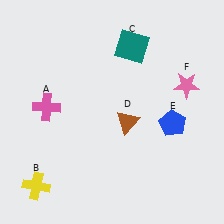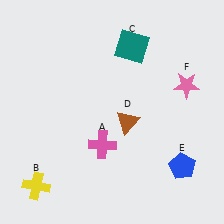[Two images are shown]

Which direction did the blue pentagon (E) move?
The blue pentagon (E) moved down.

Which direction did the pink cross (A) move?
The pink cross (A) moved right.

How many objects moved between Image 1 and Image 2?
2 objects moved between the two images.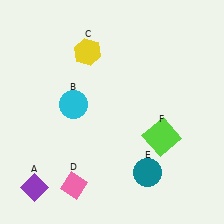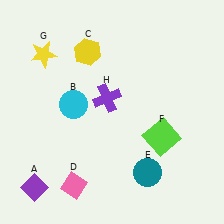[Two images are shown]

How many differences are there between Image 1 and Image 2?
There are 2 differences between the two images.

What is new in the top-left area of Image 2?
A yellow star (G) was added in the top-left area of Image 2.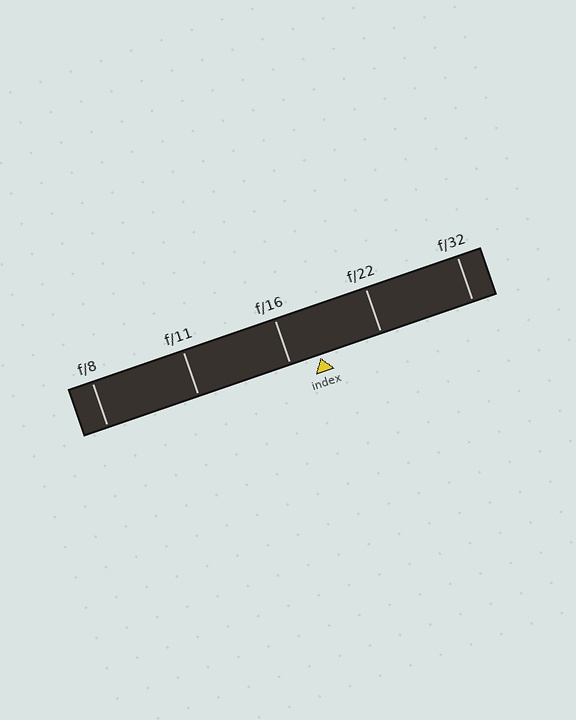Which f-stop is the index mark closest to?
The index mark is closest to f/16.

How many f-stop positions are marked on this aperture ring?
There are 5 f-stop positions marked.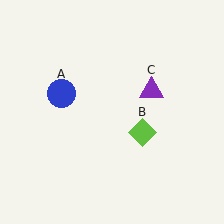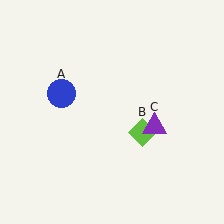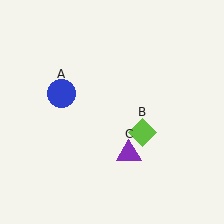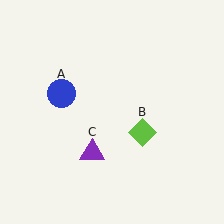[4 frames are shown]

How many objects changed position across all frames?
1 object changed position: purple triangle (object C).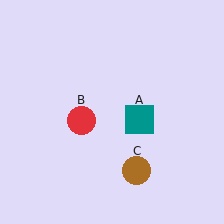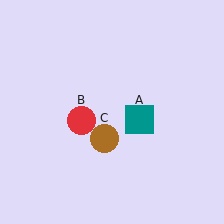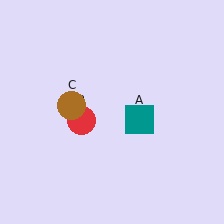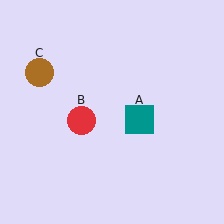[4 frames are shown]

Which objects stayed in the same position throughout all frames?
Teal square (object A) and red circle (object B) remained stationary.